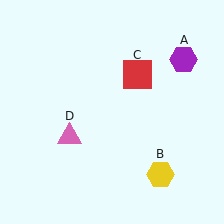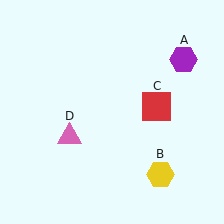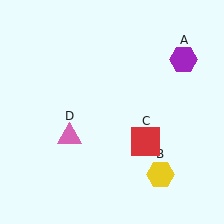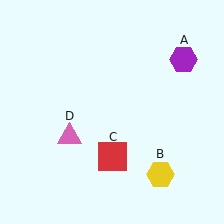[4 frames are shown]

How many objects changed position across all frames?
1 object changed position: red square (object C).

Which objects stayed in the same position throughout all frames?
Purple hexagon (object A) and yellow hexagon (object B) and pink triangle (object D) remained stationary.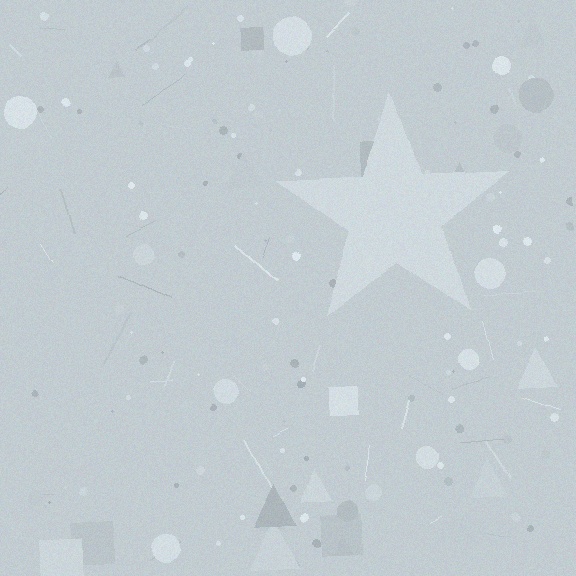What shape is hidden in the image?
A star is hidden in the image.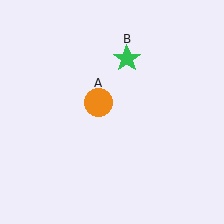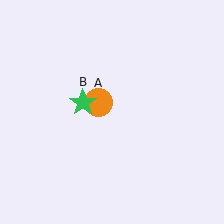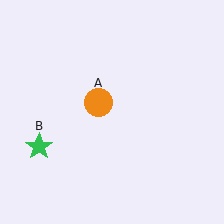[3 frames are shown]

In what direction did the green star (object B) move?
The green star (object B) moved down and to the left.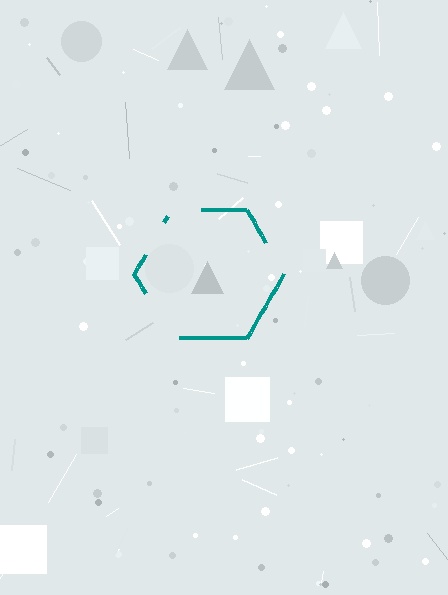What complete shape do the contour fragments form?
The contour fragments form a hexagon.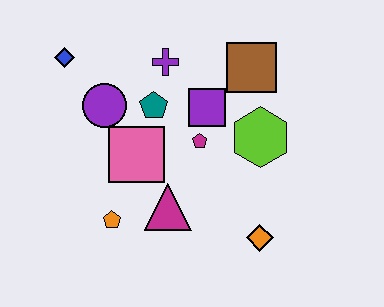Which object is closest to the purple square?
The magenta pentagon is closest to the purple square.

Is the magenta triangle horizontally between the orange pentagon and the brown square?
Yes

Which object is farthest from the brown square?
The orange pentagon is farthest from the brown square.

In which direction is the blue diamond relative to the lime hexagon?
The blue diamond is to the left of the lime hexagon.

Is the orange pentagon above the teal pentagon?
No